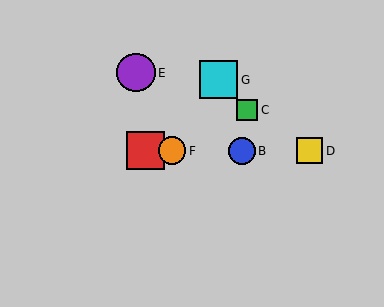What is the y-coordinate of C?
Object C is at y≈110.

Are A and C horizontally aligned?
No, A is at y≈151 and C is at y≈110.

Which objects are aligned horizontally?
Objects A, B, D, F are aligned horizontally.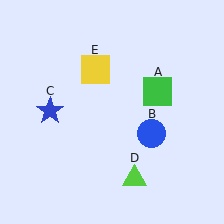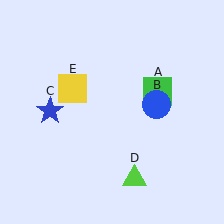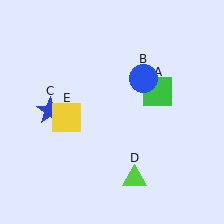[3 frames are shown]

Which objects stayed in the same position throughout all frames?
Green square (object A) and blue star (object C) and lime triangle (object D) remained stationary.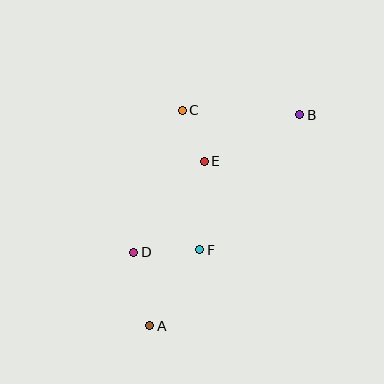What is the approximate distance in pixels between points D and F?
The distance between D and F is approximately 66 pixels.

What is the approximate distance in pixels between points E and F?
The distance between E and F is approximately 89 pixels.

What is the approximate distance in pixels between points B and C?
The distance between B and C is approximately 118 pixels.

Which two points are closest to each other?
Points C and E are closest to each other.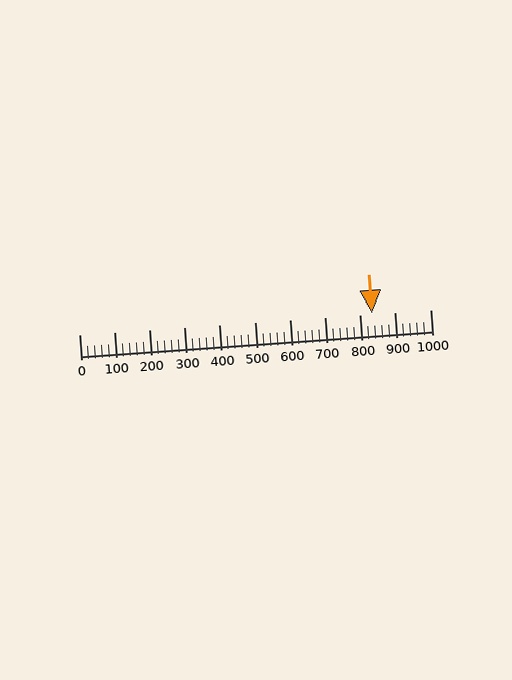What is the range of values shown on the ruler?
The ruler shows values from 0 to 1000.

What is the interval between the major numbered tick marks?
The major tick marks are spaced 100 units apart.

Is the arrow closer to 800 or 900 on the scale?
The arrow is closer to 800.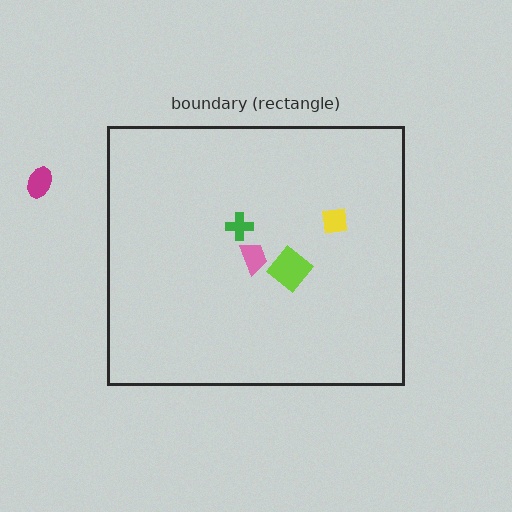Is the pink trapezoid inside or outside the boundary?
Inside.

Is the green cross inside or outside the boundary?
Inside.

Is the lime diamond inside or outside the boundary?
Inside.